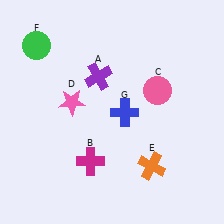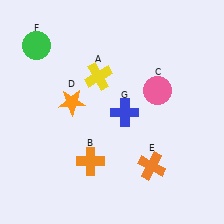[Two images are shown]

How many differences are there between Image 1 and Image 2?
There are 3 differences between the two images.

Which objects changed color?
A changed from purple to yellow. B changed from magenta to orange. D changed from pink to orange.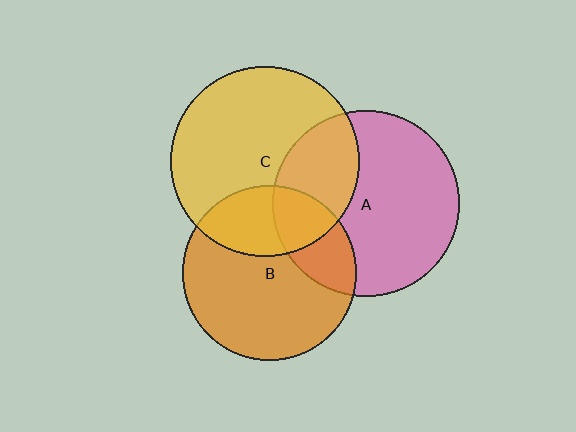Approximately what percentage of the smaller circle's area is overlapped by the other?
Approximately 30%.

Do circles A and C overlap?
Yes.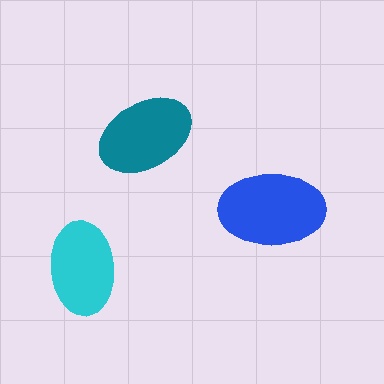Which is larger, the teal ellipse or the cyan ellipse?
The teal one.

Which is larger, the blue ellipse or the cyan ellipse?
The blue one.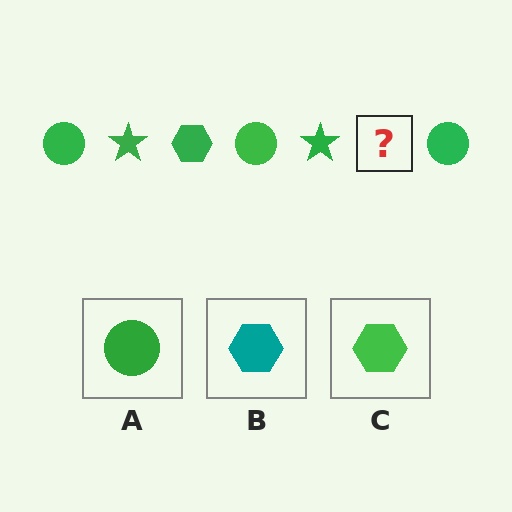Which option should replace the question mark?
Option C.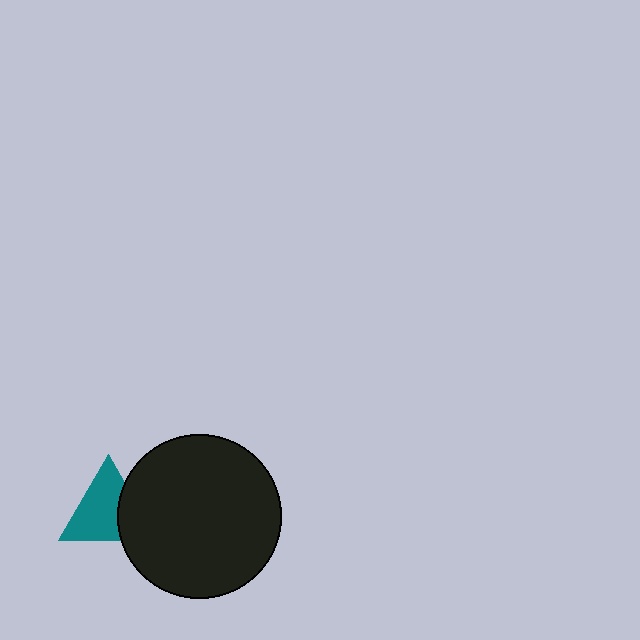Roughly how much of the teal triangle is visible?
Most of it is visible (roughly 70%).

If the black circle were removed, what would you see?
You would see the complete teal triangle.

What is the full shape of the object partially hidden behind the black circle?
The partially hidden object is a teal triangle.